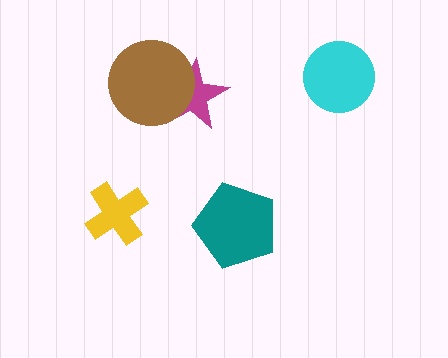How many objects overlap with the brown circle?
1 object overlaps with the brown circle.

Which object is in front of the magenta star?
The brown circle is in front of the magenta star.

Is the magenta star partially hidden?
Yes, it is partially covered by another shape.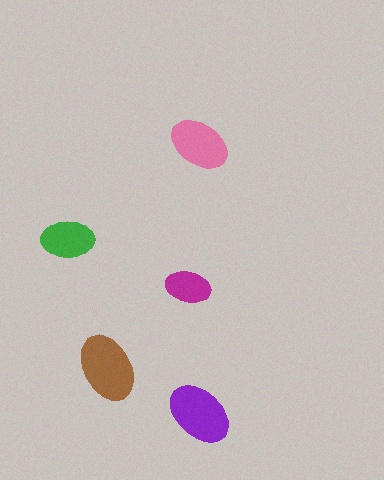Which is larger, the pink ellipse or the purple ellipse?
The purple one.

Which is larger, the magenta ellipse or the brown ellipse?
The brown one.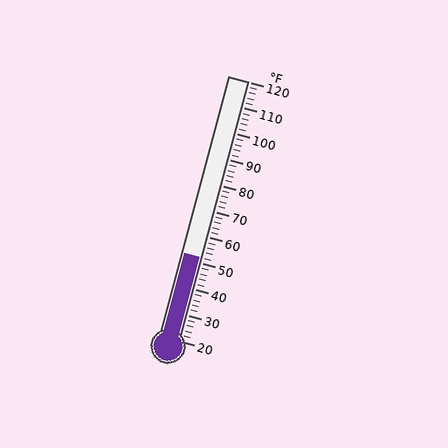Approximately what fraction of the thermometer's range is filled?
The thermometer is filled to approximately 30% of its range.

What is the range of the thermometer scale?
The thermometer scale ranges from 20°F to 120°F.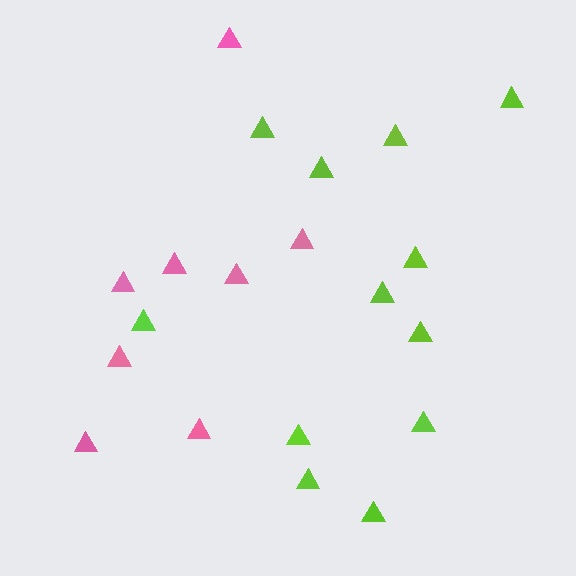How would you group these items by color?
There are 2 groups: one group of lime triangles (12) and one group of pink triangles (8).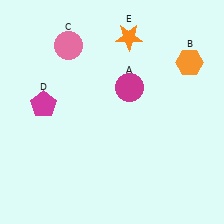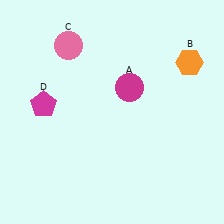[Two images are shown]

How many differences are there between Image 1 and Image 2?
There is 1 difference between the two images.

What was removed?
The orange star (E) was removed in Image 2.